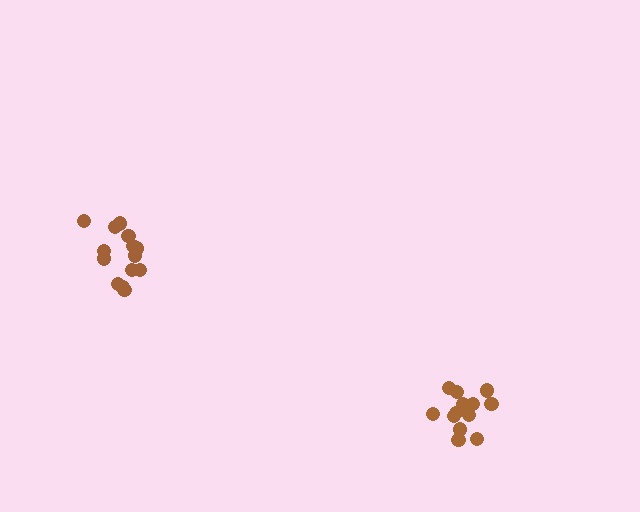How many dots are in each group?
Group 1: 14 dots, Group 2: 14 dots (28 total).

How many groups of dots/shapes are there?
There are 2 groups.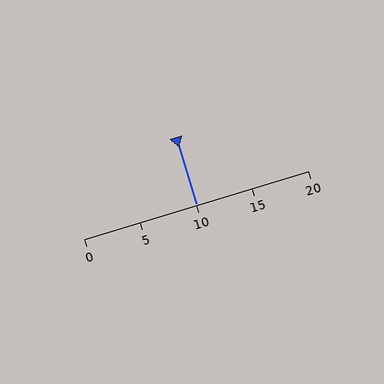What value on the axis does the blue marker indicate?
The marker indicates approximately 10.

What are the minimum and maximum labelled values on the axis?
The axis runs from 0 to 20.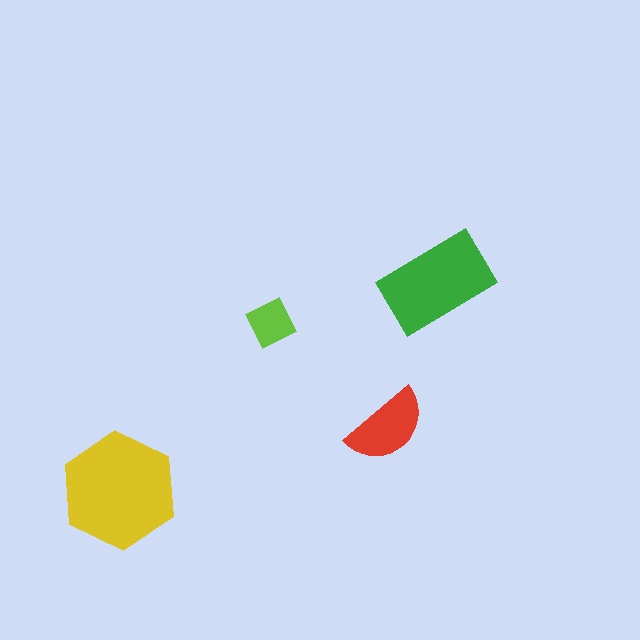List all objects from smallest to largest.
The lime square, the red semicircle, the green rectangle, the yellow hexagon.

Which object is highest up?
The green rectangle is topmost.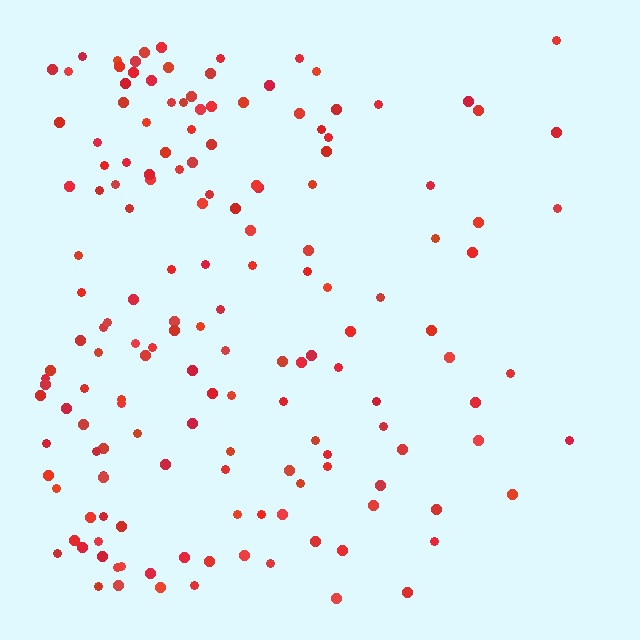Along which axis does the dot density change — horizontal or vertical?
Horizontal.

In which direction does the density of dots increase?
From right to left, with the left side densest.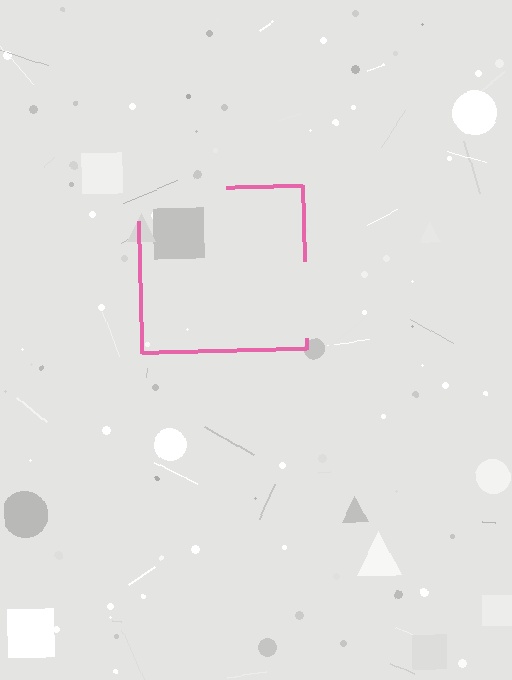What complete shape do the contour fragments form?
The contour fragments form a square.